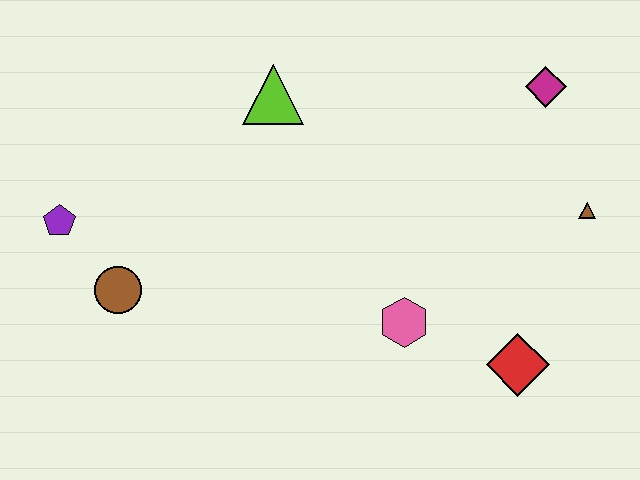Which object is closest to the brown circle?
The purple pentagon is closest to the brown circle.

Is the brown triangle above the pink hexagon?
Yes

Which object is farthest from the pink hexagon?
The purple pentagon is farthest from the pink hexagon.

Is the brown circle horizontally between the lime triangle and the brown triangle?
No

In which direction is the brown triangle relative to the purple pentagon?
The brown triangle is to the right of the purple pentagon.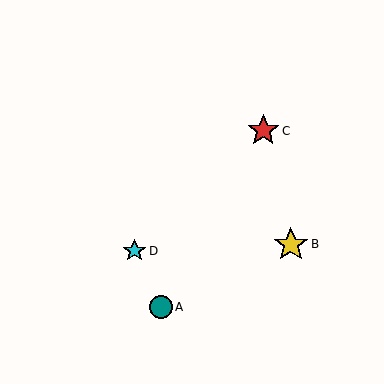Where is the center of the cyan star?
The center of the cyan star is at (134, 251).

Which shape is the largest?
The yellow star (labeled B) is the largest.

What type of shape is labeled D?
Shape D is a cyan star.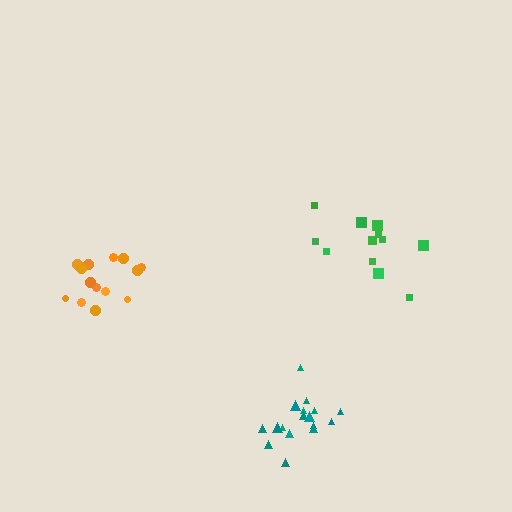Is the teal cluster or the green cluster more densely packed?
Teal.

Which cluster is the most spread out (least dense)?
Green.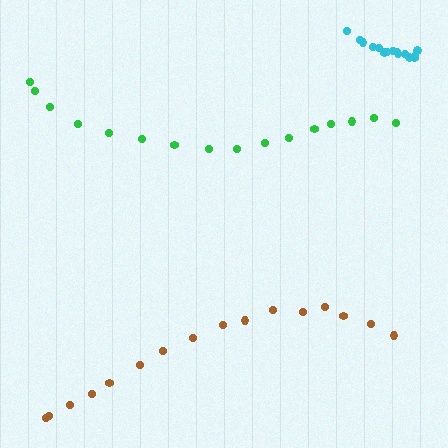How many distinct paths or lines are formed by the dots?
There are 3 distinct paths.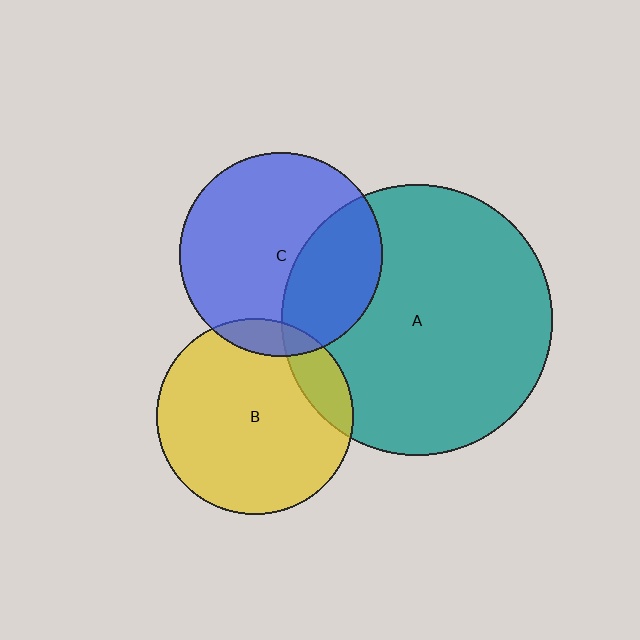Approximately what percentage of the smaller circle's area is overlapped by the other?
Approximately 10%.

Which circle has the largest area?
Circle A (teal).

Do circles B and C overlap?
Yes.